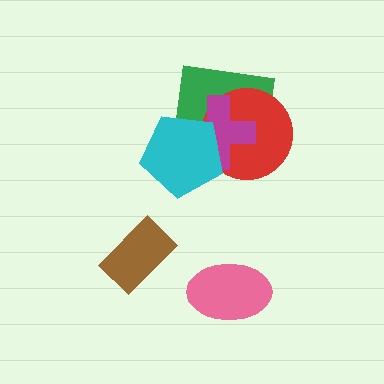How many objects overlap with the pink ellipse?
0 objects overlap with the pink ellipse.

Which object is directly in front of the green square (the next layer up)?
The red circle is directly in front of the green square.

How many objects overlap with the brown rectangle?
0 objects overlap with the brown rectangle.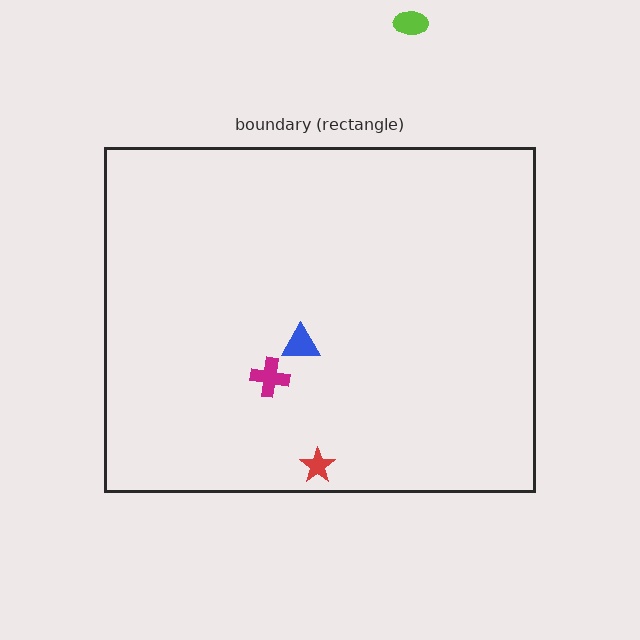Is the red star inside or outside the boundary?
Inside.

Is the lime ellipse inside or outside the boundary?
Outside.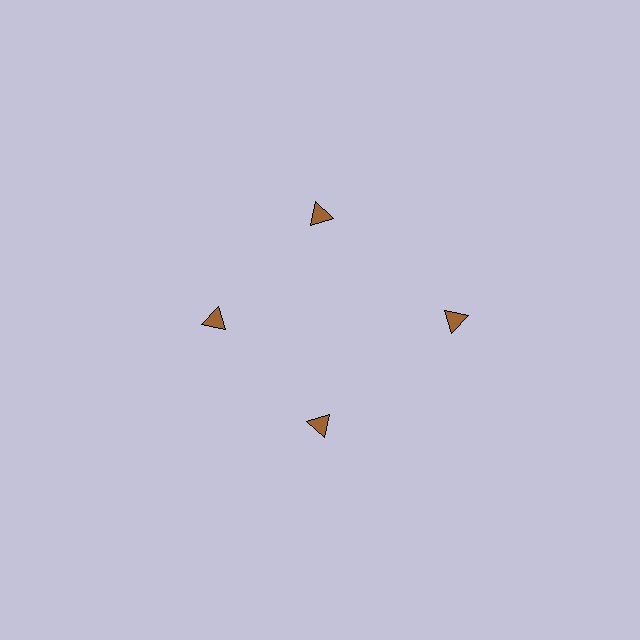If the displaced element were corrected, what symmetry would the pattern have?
It would have 4-fold rotational symmetry — the pattern would map onto itself every 90 degrees.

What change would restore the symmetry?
The symmetry would be restored by moving it inward, back onto the ring so that all 4 triangles sit at equal angles and equal distance from the center.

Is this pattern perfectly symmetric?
No. The 4 brown triangles are arranged in a ring, but one element near the 3 o'clock position is pushed outward from the center, breaking the 4-fold rotational symmetry.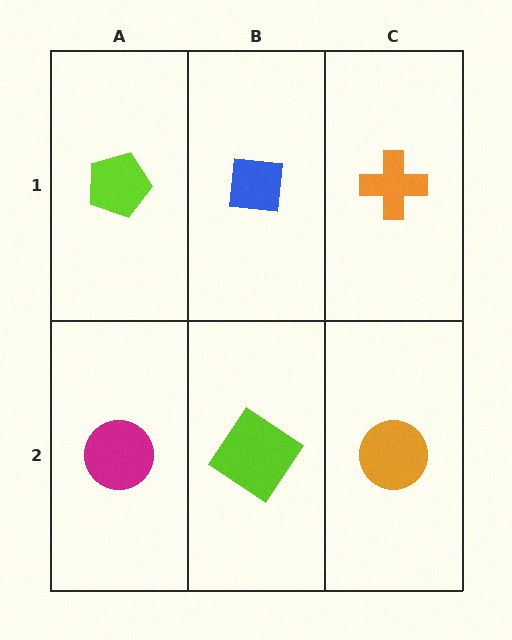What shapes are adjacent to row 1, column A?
A magenta circle (row 2, column A), a blue square (row 1, column B).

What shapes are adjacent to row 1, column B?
A lime diamond (row 2, column B), a lime pentagon (row 1, column A), an orange cross (row 1, column C).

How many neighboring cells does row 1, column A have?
2.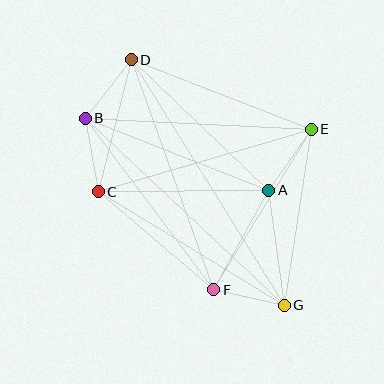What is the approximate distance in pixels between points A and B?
The distance between A and B is approximately 197 pixels.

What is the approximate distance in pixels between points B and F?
The distance between B and F is approximately 214 pixels.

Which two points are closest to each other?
Points F and G are closest to each other.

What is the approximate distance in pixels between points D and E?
The distance between D and E is approximately 193 pixels.